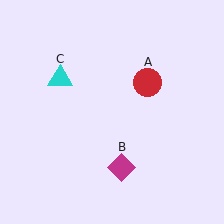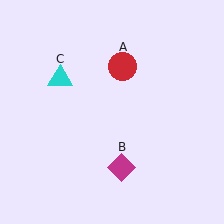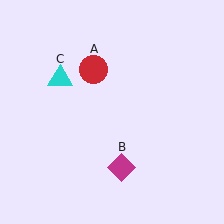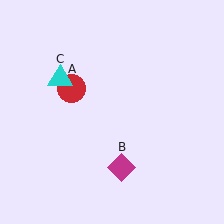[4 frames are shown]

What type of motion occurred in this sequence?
The red circle (object A) rotated counterclockwise around the center of the scene.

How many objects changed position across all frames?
1 object changed position: red circle (object A).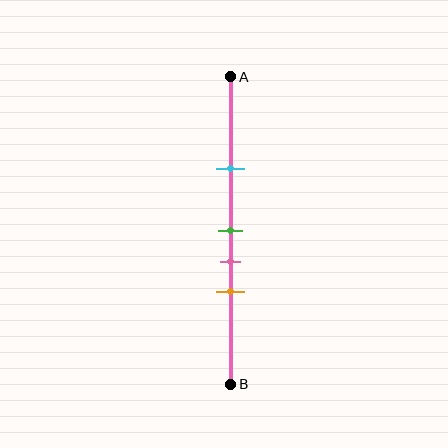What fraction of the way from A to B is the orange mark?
The orange mark is approximately 70% (0.7) of the way from A to B.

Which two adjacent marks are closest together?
The green and pink marks are the closest adjacent pair.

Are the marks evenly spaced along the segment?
No, the marks are not evenly spaced.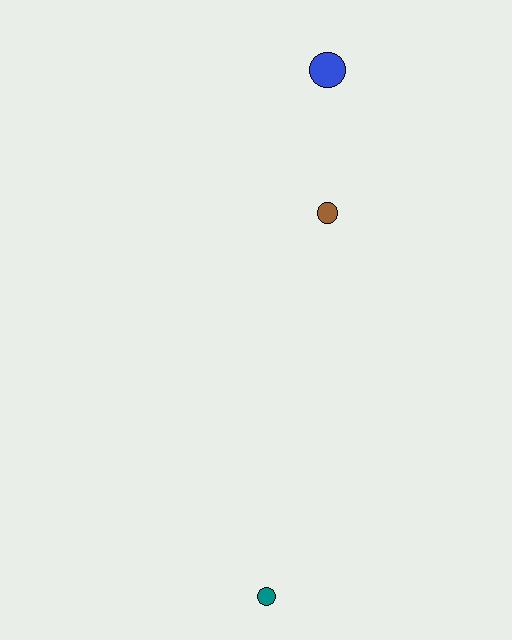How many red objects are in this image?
There are no red objects.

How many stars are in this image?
There are no stars.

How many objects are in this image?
There are 3 objects.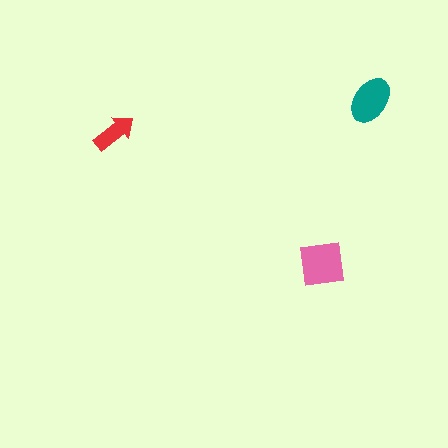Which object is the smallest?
The red arrow.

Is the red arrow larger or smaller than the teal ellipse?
Smaller.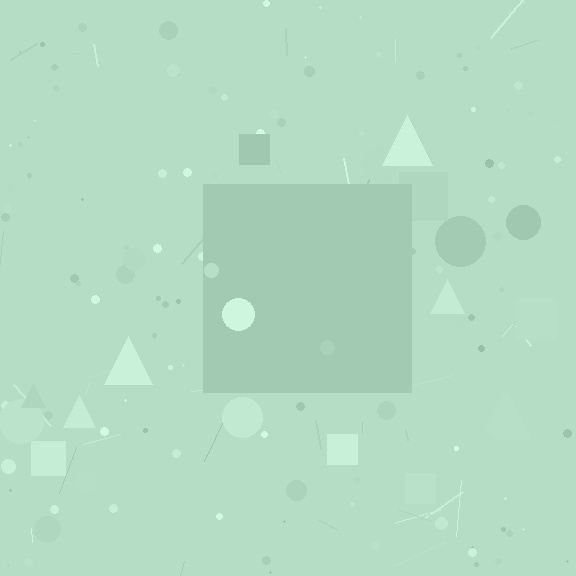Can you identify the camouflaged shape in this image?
The camouflaged shape is a square.